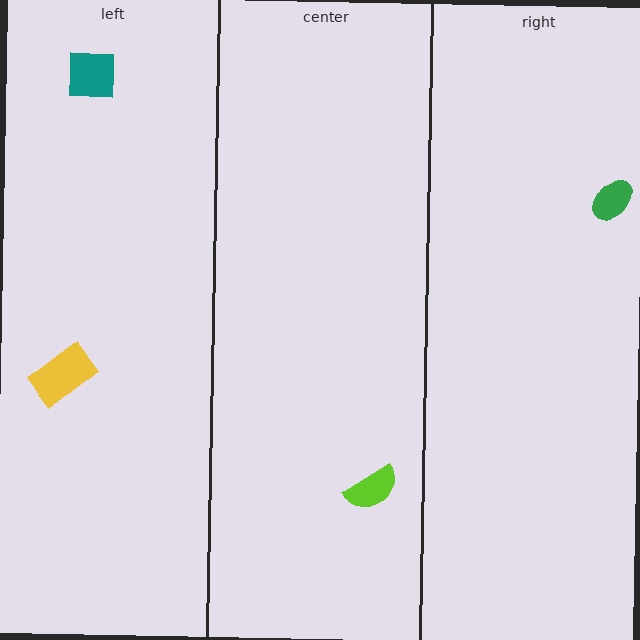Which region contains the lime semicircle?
The center region.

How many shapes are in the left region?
2.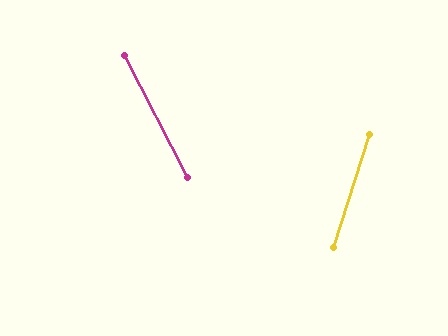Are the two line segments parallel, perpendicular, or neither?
Neither parallel nor perpendicular — they differ by about 45°.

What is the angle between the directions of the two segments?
Approximately 45 degrees.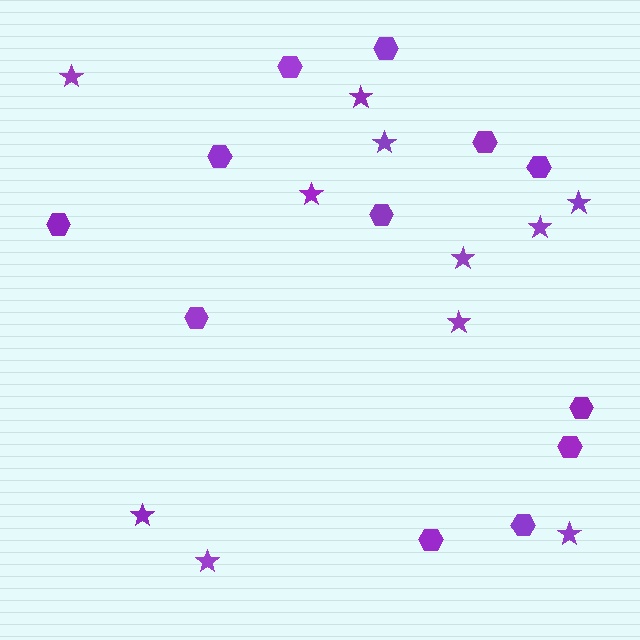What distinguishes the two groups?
There are 2 groups: one group of hexagons (12) and one group of stars (11).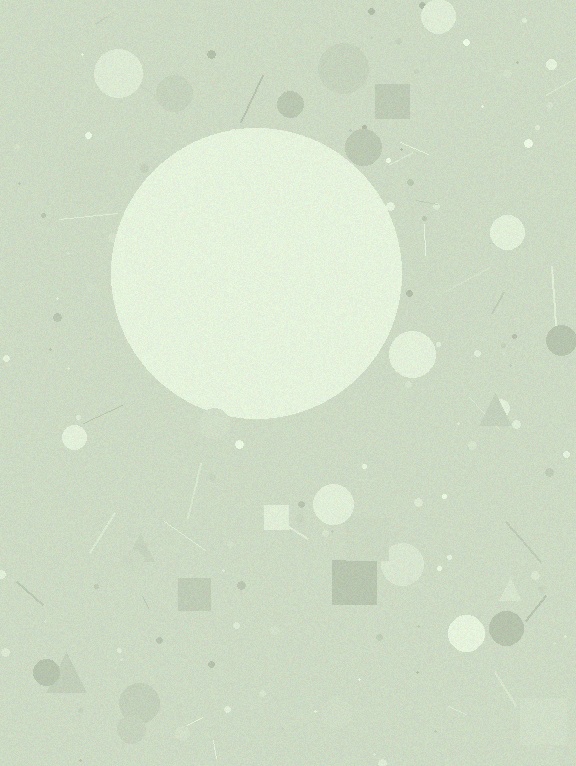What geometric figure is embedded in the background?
A circle is embedded in the background.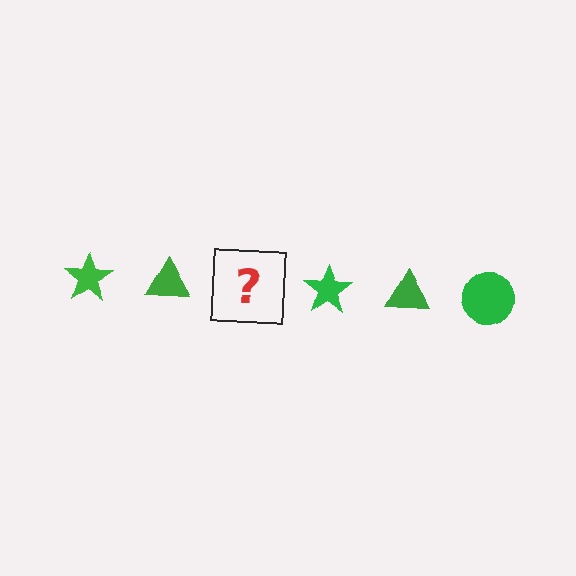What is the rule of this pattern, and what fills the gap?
The rule is that the pattern cycles through star, triangle, circle shapes in green. The gap should be filled with a green circle.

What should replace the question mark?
The question mark should be replaced with a green circle.